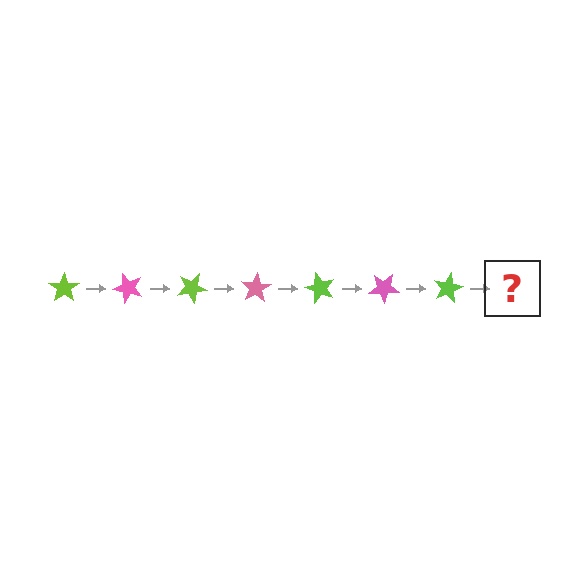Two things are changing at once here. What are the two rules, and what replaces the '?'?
The two rules are that it rotates 50 degrees each step and the color cycles through lime and pink. The '?' should be a pink star, rotated 350 degrees from the start.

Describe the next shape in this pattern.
It should be a pink star, rotated 350 degrees from the start.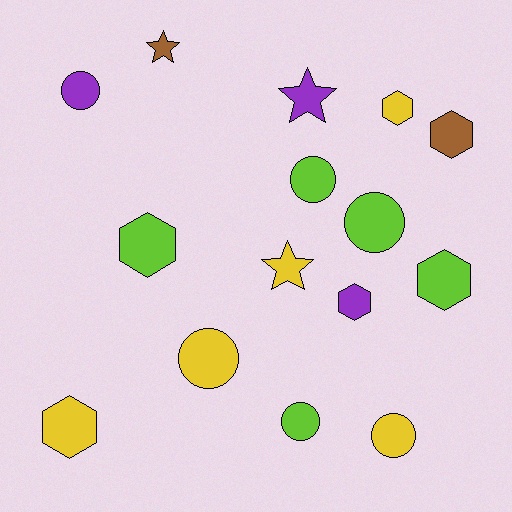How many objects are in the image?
There are 15 objects.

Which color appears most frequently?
Yellow, with 5 objects.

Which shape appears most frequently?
Hexagon, with 6 objects.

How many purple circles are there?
There is 1 purple circle.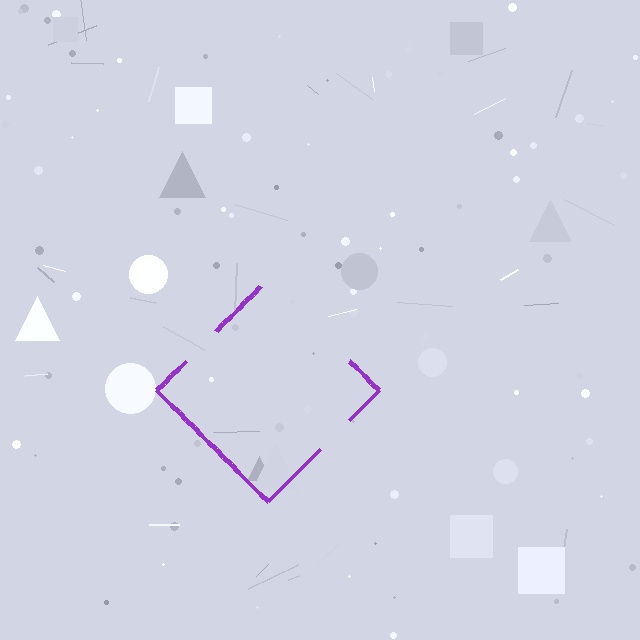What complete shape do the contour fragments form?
The contour fragments form a diamond.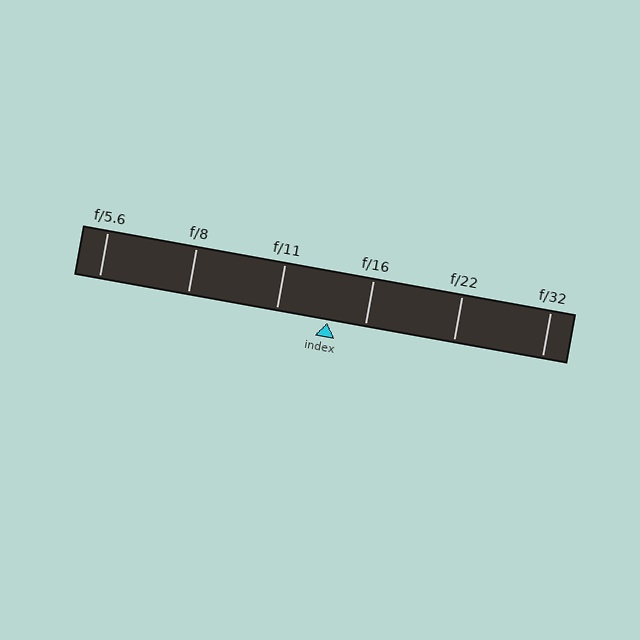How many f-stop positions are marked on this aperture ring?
There are 6 f-stop positions marked.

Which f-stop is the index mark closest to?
The index mark is closest to f/16.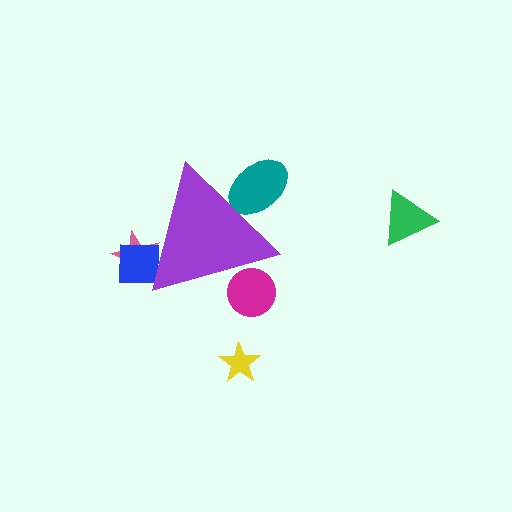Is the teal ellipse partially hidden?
Yes, the teal ellipse is partially hidden behind the purple triangle.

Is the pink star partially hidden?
Yes, the pink star is partially hidden behind the purple triangle.